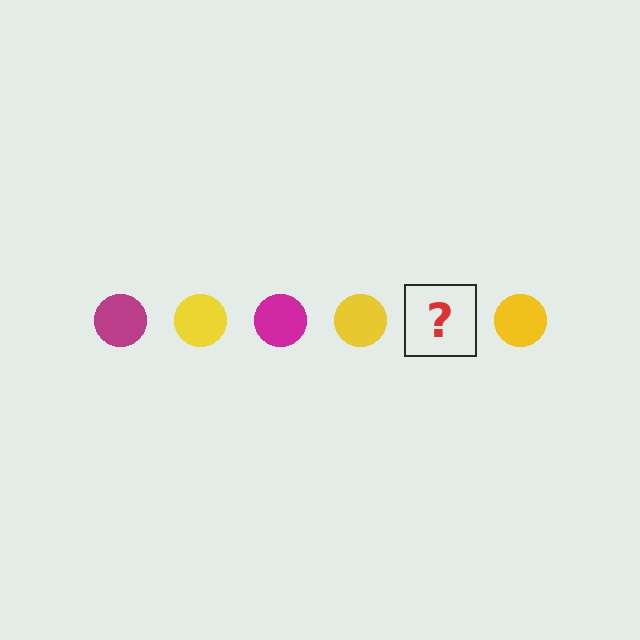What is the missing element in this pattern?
The missing element is a magenta circle.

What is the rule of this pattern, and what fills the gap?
The rule is that the pattern cycles through magenta, yellow circles. The gap should be filled with a magenta circle.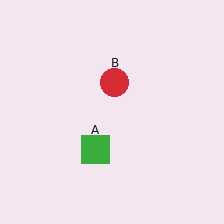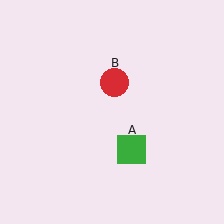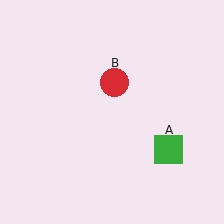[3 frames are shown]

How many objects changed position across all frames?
1 object changed position: green square (object A).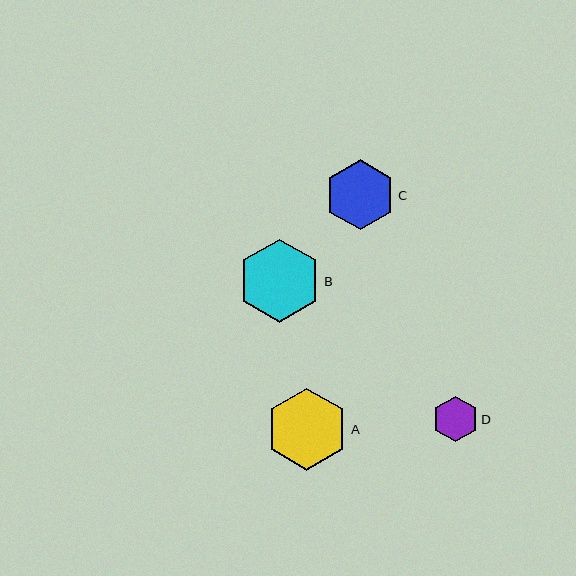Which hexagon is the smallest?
Hexagon D is the smallest with a size of approximately 45 pixels.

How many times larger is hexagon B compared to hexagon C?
Hexagon B is approximately 1.2 times the size of hexagon C.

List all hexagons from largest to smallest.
From largest to smallest: B, A, C, D.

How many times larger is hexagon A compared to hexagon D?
Hexagon A is approximately 1.8 times the size of hexagon D.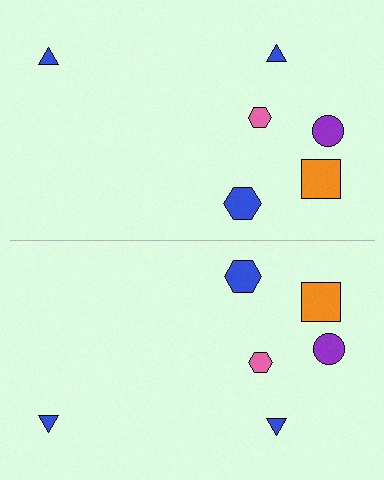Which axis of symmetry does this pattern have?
The pattern has a horizontal axis of symmetry running through the center of the image.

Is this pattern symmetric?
Yes, this pattern has bilateral (reflection) symmetry.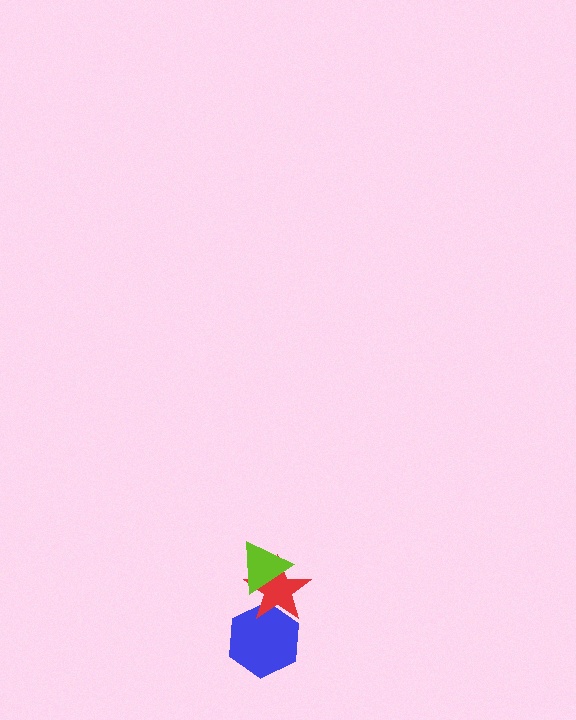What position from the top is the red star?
The red star is 2nd from the top.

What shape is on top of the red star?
The lime triangle is on top of the red star.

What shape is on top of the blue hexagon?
The red star is on top of the blue hexagon.